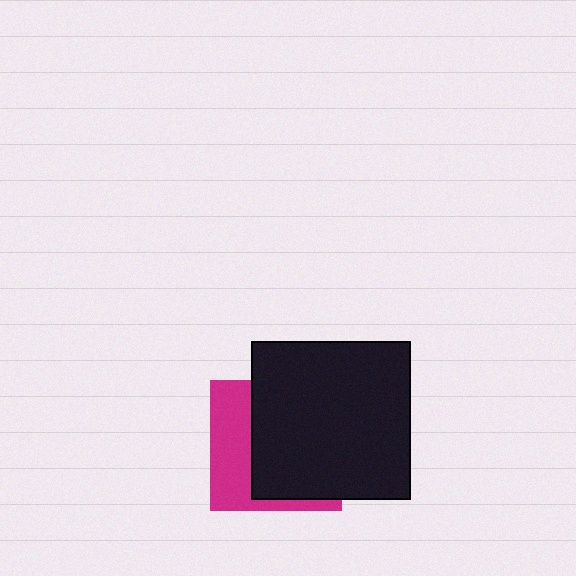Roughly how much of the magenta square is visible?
A small part of it is visible (roughly 38%).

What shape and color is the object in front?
The object in front is a black square.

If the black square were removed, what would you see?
You would see the complete magenta square.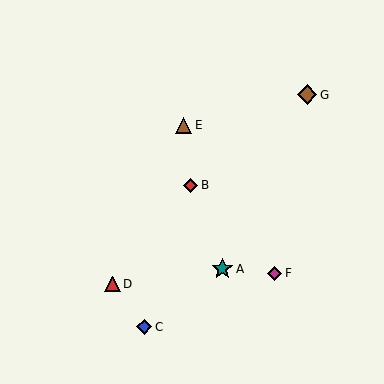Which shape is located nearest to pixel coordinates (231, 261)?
The teal star (labeled A) at (222, 269) is nearest to that location.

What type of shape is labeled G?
Shape G is a brown diamond.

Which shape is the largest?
The teal star (labeled A) is the largest.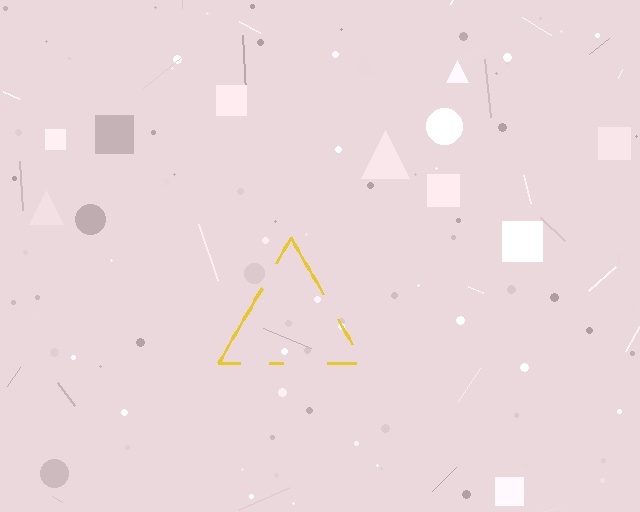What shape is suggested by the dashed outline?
The dashed outline suggests a triangle.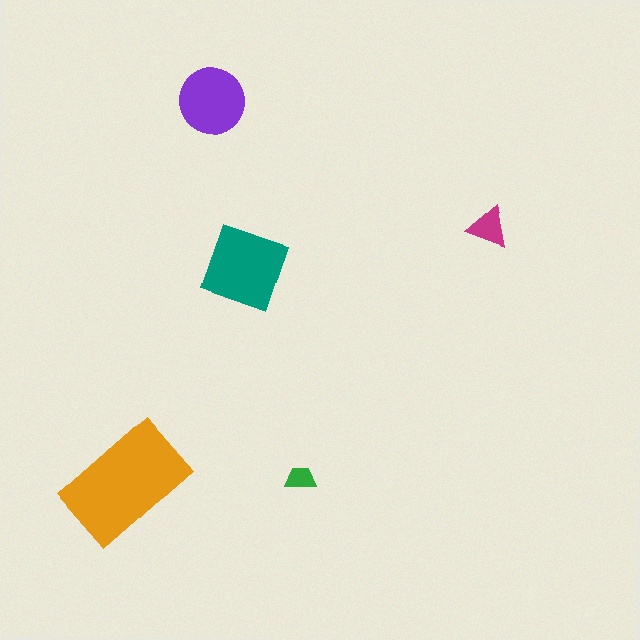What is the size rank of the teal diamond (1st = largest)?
2nd.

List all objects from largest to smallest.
The orange rectangle, the teal diamond, the purple circle, the magenta triangle, the green trapezoid.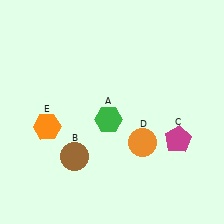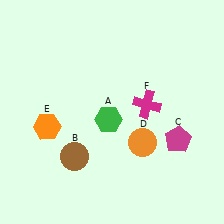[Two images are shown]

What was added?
A magenta cross (F) was added in Image 2.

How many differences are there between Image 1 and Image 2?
There is 1 difference between the two images.